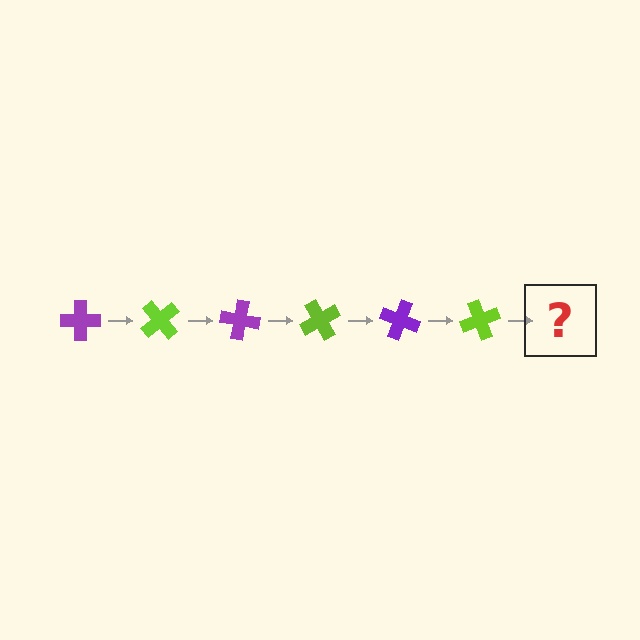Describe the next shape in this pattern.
It should be a purple cross, rotated 300 degrees from the start.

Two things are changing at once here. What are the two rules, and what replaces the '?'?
The two rules are that it rotates 50 degrees each step and the color cycles through purple and lime. The '?' should be a purple cross, rotated 300 degrees from the start.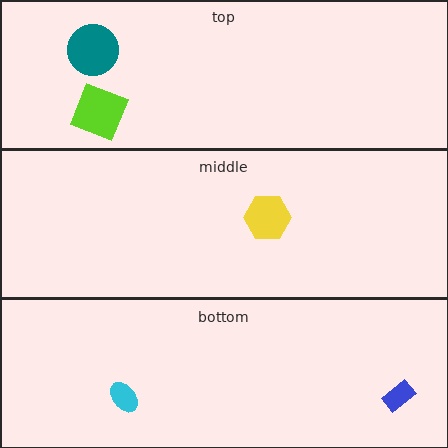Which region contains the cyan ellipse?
The bottom region.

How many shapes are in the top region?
2.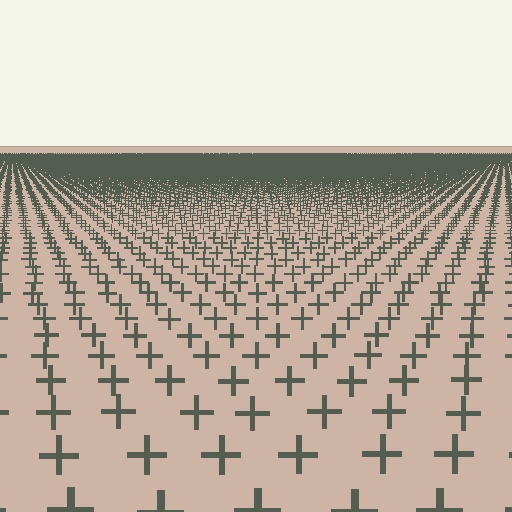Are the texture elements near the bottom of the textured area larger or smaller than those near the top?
Larger. Near the bottom, elements are closer to the viewer and appear at a bigger on-screen size.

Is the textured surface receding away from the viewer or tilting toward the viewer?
The surface is receding away from the viewer. Texture elements get smaller and denser toward the top.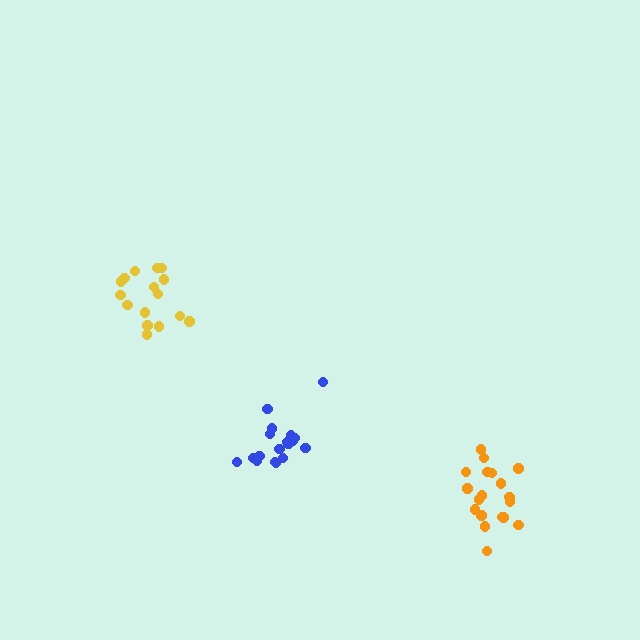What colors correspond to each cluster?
The clusters are colored: orange, yellow, blue.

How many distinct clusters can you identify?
There are 3 distinct clusters.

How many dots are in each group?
Group 1: 19 dots, Group 2: 16 dots, Group 3: 19 dots (54 total).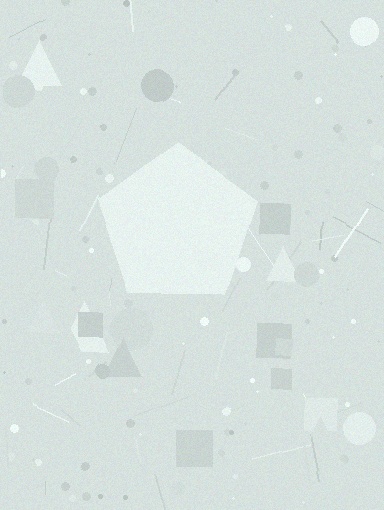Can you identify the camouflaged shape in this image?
The camouflaged shape is a pentagon.